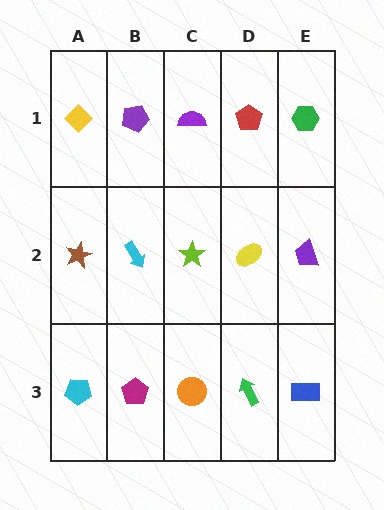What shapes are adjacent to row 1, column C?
A lime star (row 2, column C), a purple pentagon (row 1, column B), a red pentagon (row 1, column D).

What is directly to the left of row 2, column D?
A lime star.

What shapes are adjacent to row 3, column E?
A purple trapezoid (row 2, column E), a green arrow (row 3, column D).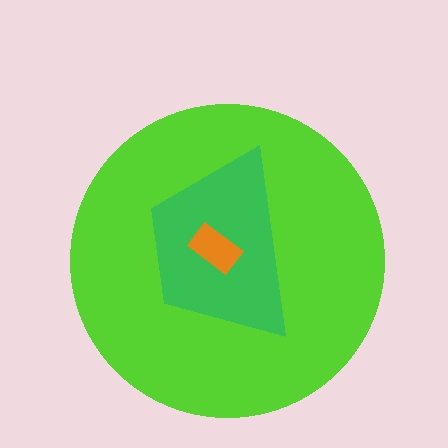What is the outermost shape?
The lime circle.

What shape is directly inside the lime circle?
The green trapezoid.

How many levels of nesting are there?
3.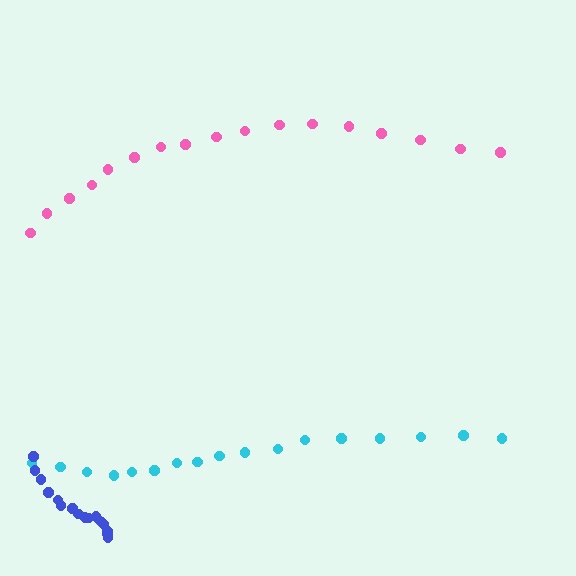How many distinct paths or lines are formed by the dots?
There are 3 distinct paths.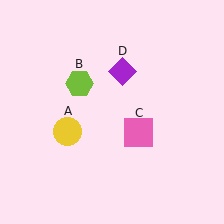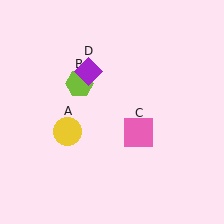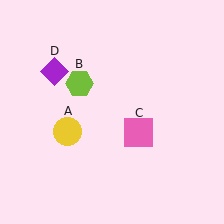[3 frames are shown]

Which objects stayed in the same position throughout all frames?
Yellow circle (object A) and lime hexagon (object B) and pink square (object C) remained stationary.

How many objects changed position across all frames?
1 object changed position: purple diamond (object D).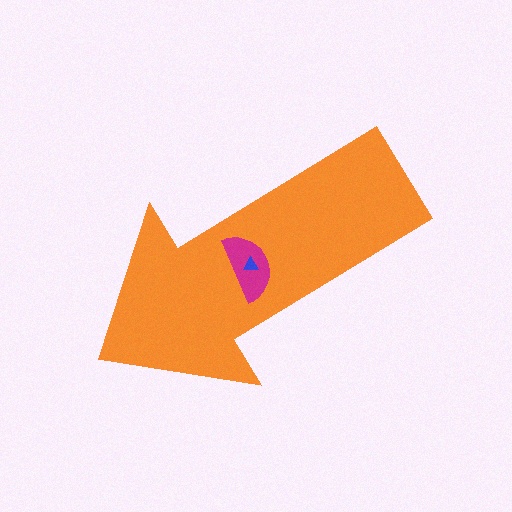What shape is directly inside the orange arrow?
The magenta semicircle.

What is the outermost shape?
The orange arrow.